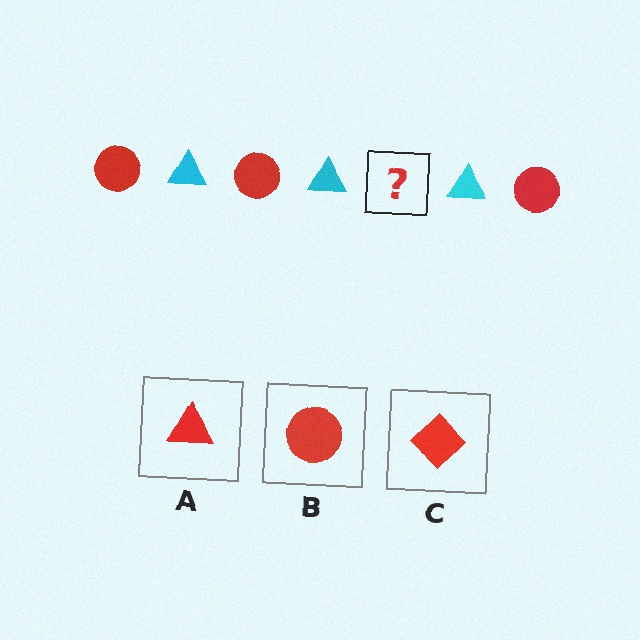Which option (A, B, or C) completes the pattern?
B.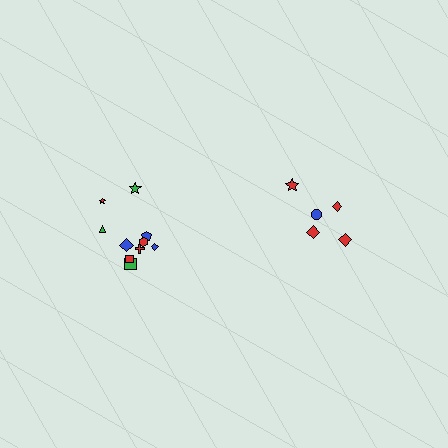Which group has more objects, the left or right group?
The left group.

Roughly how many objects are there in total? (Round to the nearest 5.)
Roughly 15 objects in total.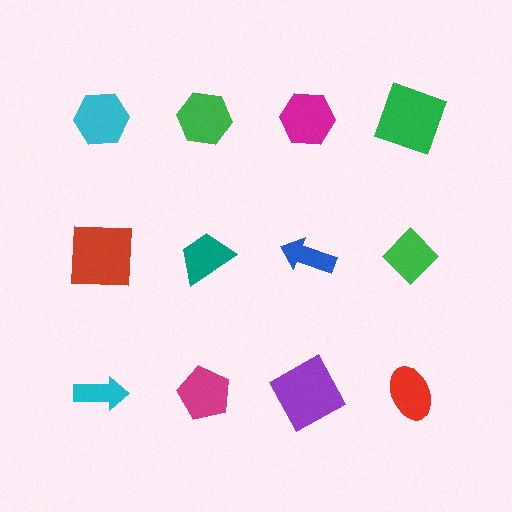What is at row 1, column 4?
A green square.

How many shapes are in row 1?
4 shapes.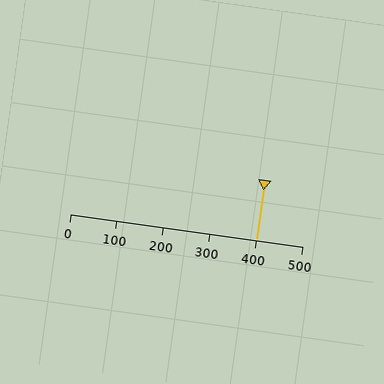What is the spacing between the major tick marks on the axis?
The major ticks are spaced 100 apart.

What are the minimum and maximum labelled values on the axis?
The axis runs from 0 to 500.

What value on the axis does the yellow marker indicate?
The marker indicates approximately 400.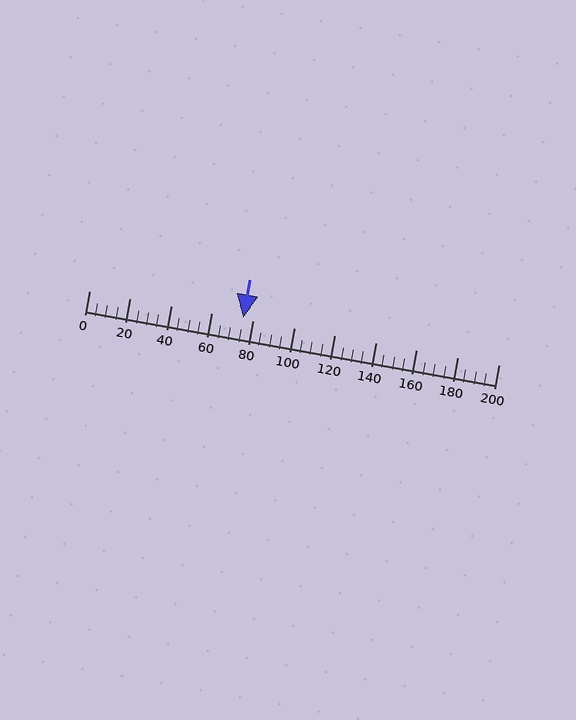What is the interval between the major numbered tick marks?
The major tick marks are spaced 20 units apart.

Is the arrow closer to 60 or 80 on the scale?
The arrow is closer to 80.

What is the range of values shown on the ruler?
The ruler shows values from 0 to 200.